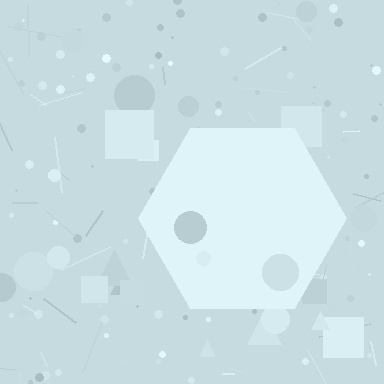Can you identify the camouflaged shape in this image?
The camouflaged shape is a hexagon.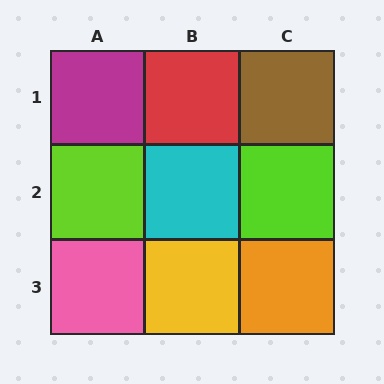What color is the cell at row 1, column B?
Red.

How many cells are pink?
1 cell is pink.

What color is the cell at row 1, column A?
Magenta.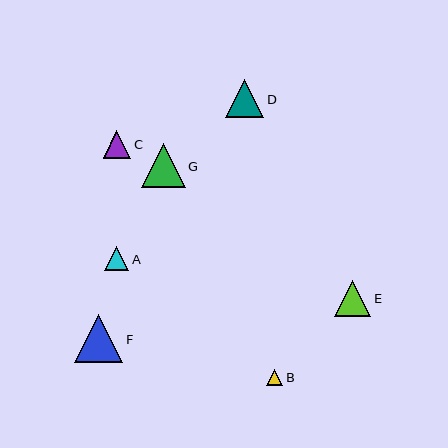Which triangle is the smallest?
Triangle B is the smallest with a size of approximately 16 pixels.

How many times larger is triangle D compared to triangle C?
Triangle D is approximately 1.4 times the size of triangle C.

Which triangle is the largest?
Triangle F is the largest with a size of approximately 48 pixels.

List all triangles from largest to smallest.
From largest to smallest: F, G, D, E, C, A, B.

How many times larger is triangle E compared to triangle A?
Triangle E is approximately 1.5 times the size of triangle A.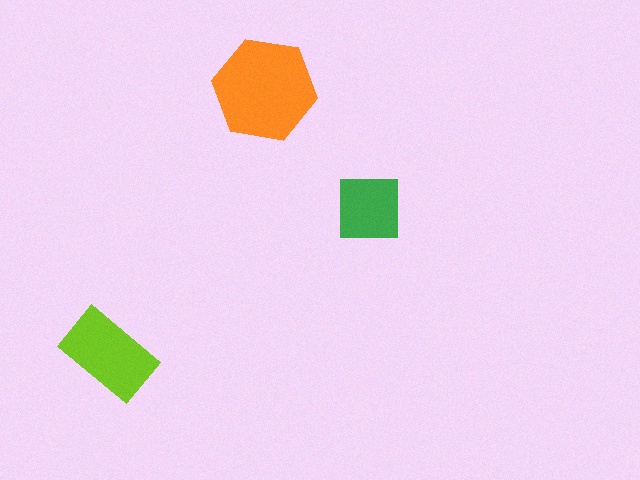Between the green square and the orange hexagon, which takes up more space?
The orange hexagon.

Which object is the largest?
The orange hexagon.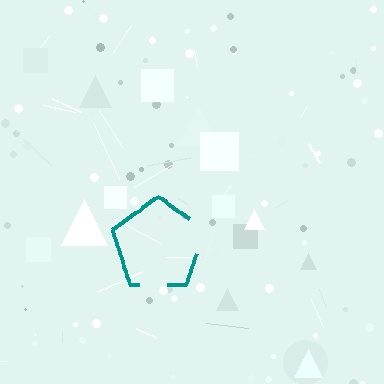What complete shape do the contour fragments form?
The contour fragments form a pentagon.